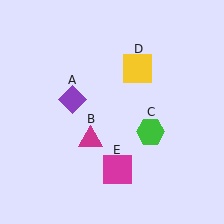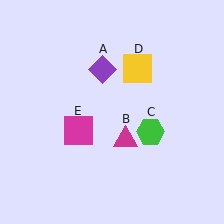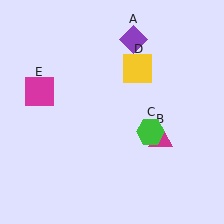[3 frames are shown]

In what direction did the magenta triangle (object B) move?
The magenta triangle (object B) moved right.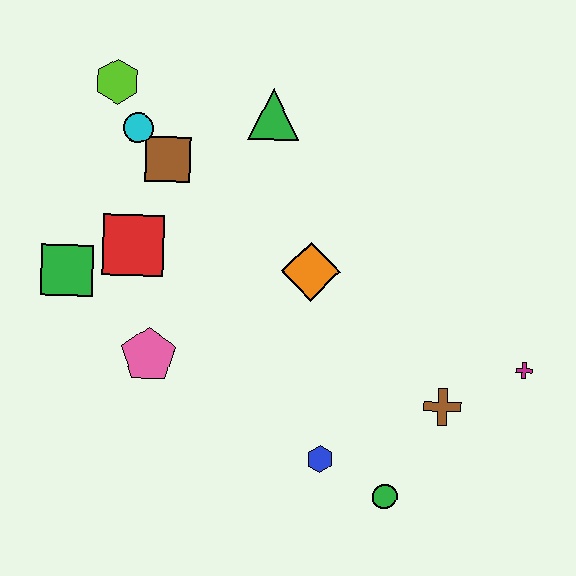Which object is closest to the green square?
The red square is closest to the green square.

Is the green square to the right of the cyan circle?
No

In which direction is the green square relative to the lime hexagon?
The green square is below the lime hexagon.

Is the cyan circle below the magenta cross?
No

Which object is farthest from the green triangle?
The green circle is farthest from the green triangle.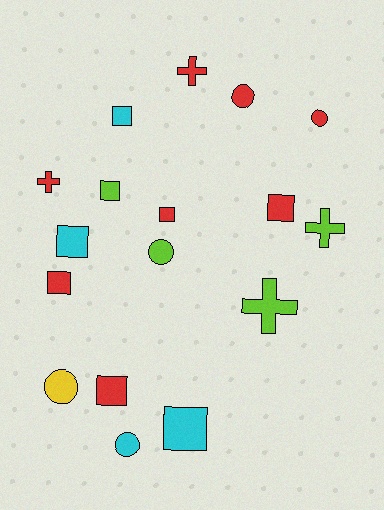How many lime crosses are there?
There are 2 lime crosses.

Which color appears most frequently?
Red, with 8 objects.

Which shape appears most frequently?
Square, with 8 objects.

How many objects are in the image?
There are 17 objects.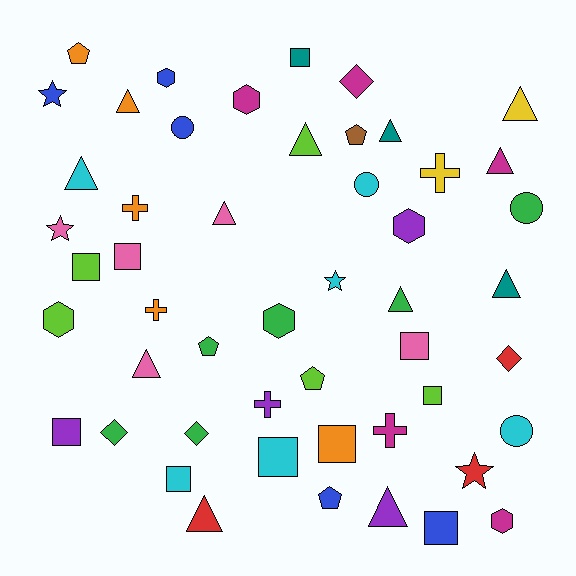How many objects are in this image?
There are 50 objects.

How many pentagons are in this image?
There are 5 pentagons.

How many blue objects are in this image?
There are 5 blue objects.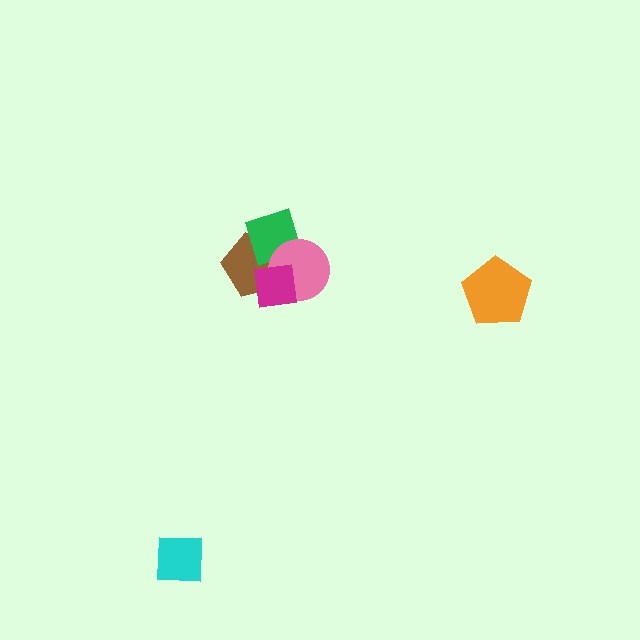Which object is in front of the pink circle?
The magenta square is in front of the pink circle.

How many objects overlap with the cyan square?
0 objects overlap with the cyan square.